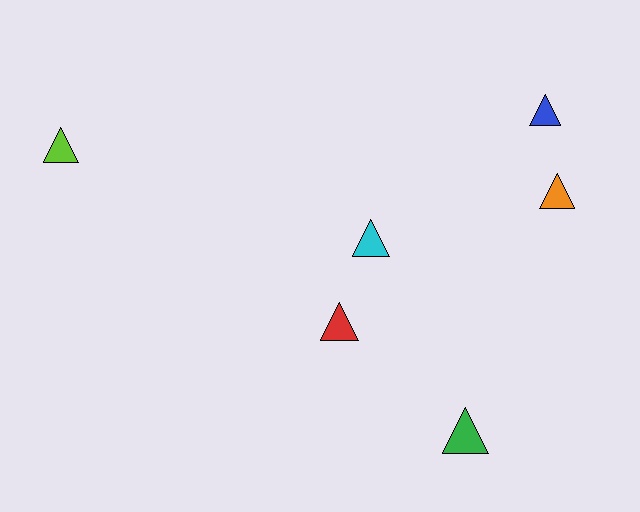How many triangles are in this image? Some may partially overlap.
There are 6 triangles.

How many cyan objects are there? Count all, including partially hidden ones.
There is 1 cyan object.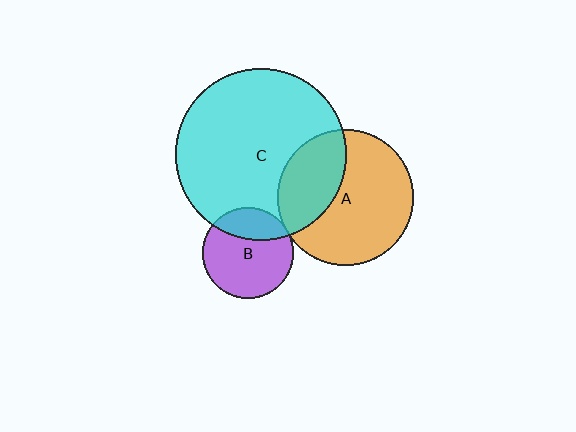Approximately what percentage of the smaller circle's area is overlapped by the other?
Approximately 30%.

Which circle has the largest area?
Circle C (cyan).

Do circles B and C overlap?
Yes.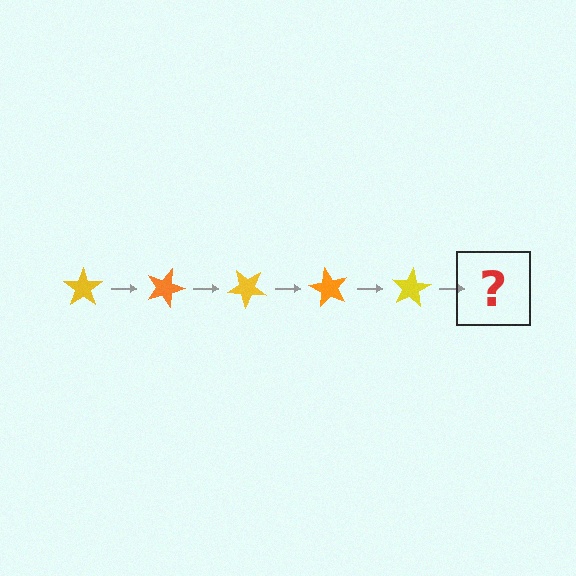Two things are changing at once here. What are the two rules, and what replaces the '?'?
The two rules are that it rotates 20 degrees each step and the color cycles through yellow and orange. The '?' should be an orange star, rotated 100 degrees from the start.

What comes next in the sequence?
The next element should be an orange star, rotated 100 degrees from the start.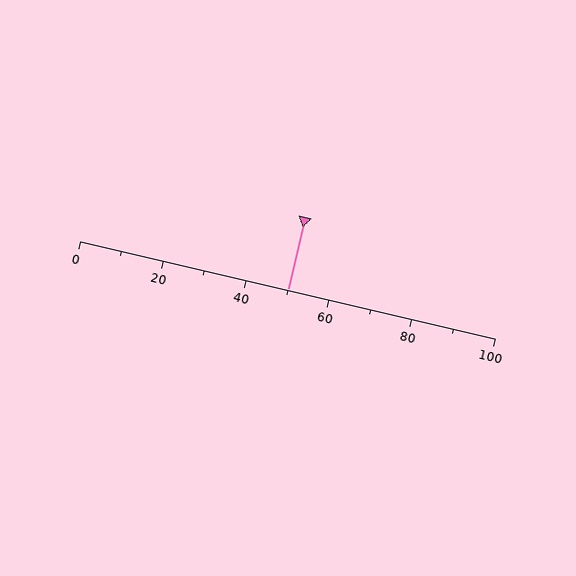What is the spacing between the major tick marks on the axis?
The major ticks are spaced 20 apart.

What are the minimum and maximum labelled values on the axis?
The axis runs from 0 to 100.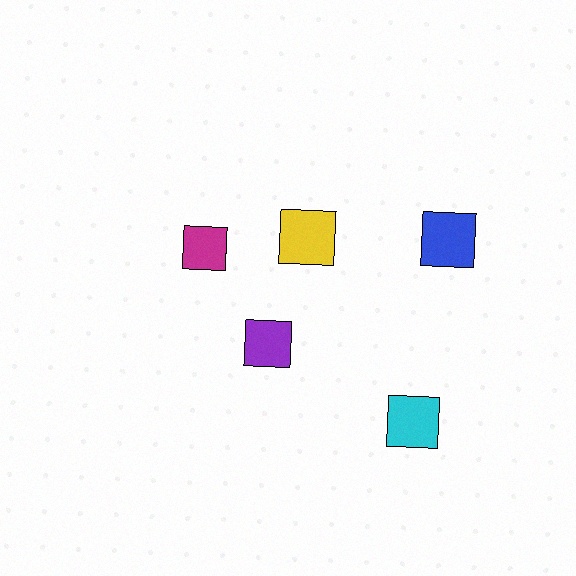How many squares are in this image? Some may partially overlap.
There are 5 squares.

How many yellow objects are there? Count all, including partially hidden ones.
There is 1 yellow object.